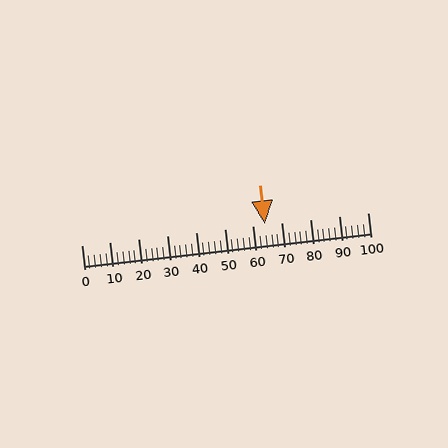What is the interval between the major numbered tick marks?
The major tick marks are spaced 10 units apart.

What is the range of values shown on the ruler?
The ruler shows values from 0 to 100.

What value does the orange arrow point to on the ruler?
The orange arrow points to approximately 64.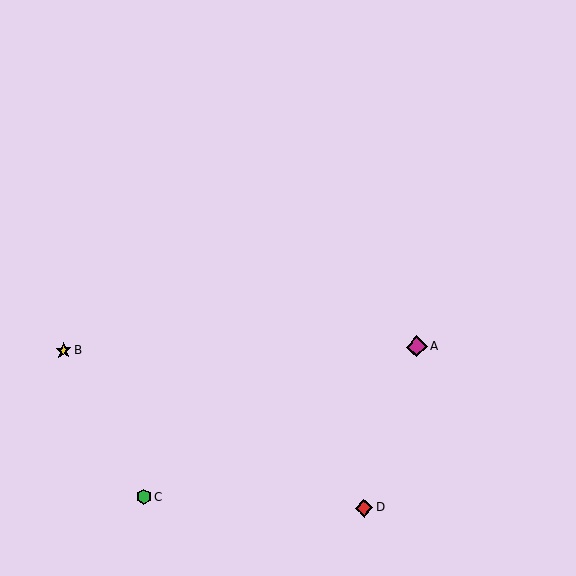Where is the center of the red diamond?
The center of the red diamond is at (364, 508).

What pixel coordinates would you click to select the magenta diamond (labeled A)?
Click at (417, 346) to select the magenta diamond A.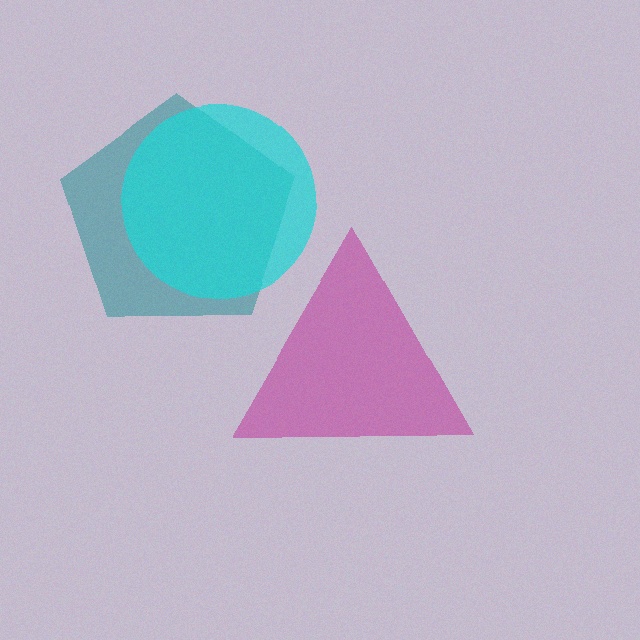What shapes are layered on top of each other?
The layered shapes are: a magenta triangle, a teal pentagon, a cyan circle.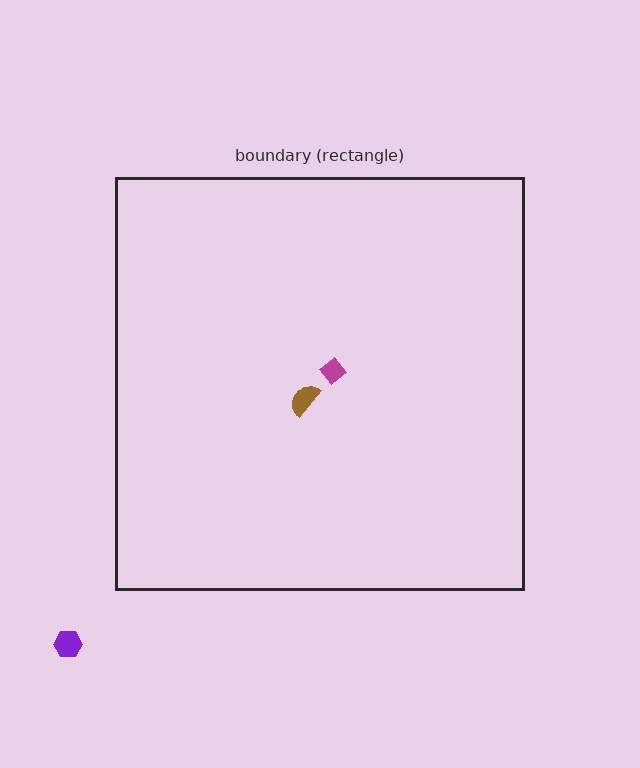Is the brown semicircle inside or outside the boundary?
Inside.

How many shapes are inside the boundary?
2 inside, 1 outside.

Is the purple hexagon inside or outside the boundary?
Outside.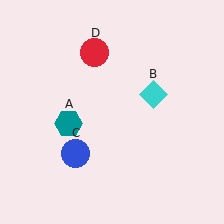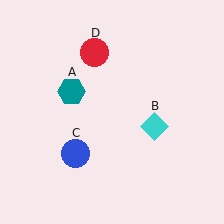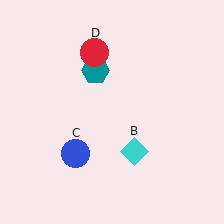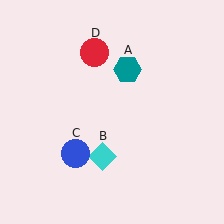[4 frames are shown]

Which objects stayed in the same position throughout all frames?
Blue circle (object C) and red circle (object D) remained stationary.